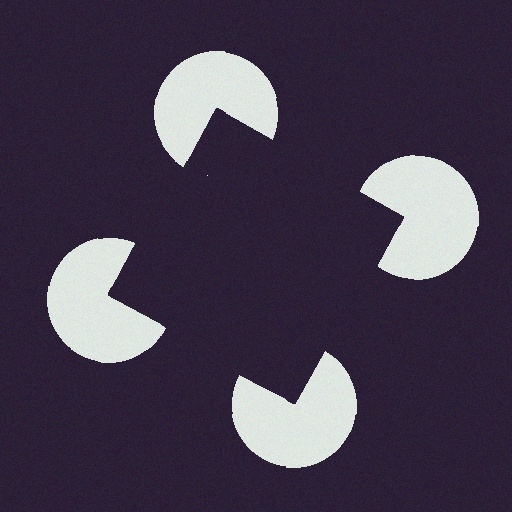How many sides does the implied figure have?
4 sides.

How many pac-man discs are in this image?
There are 4 — one at each vertex of the illusory square.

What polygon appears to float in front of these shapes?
An illusory square — its edges are inferred from the aligned wedge cuts in the pac-man discs, not physically drawn.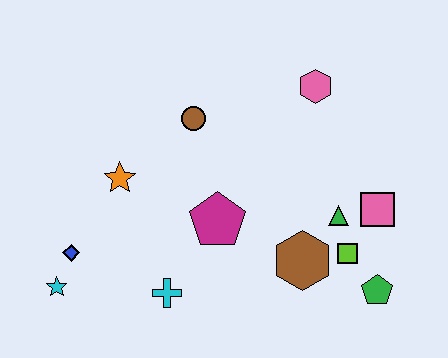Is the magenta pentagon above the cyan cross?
Yes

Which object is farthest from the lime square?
The cyan star is farthest from the lime square.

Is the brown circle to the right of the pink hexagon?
No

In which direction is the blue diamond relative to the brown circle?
The blue diamond is below the brown circle.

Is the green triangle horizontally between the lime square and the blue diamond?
Yes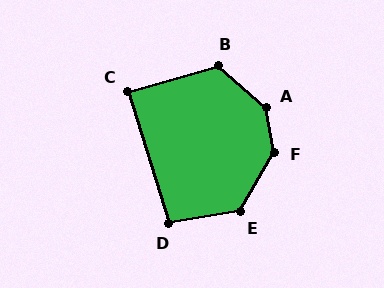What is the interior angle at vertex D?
Approximately 98 degrees (obtuse).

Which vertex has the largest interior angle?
A, at approximately 141 degrees.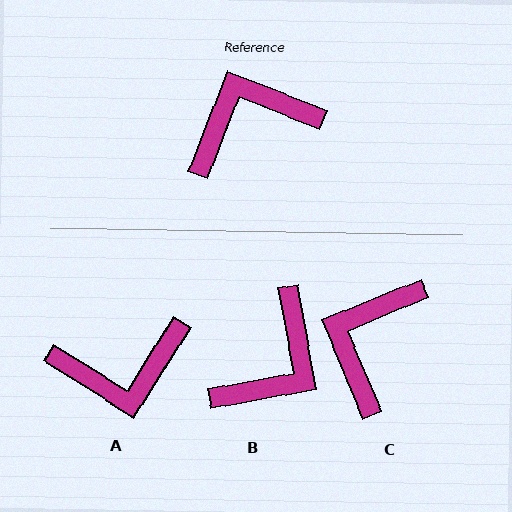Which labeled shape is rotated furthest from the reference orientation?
A, about 169 degrees away.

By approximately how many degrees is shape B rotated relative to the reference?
Approximately 148 degrees clockwise.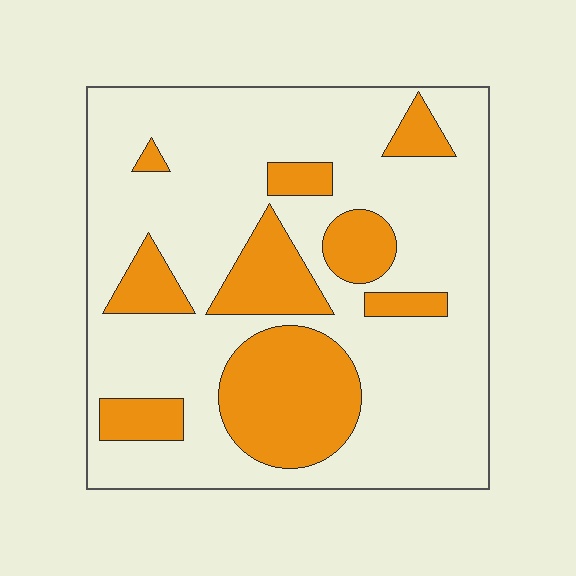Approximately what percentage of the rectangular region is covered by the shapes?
Approximately 25%.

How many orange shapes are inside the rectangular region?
9.